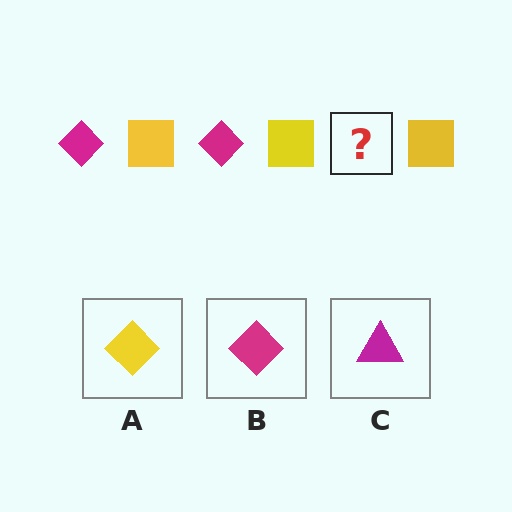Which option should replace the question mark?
Option B.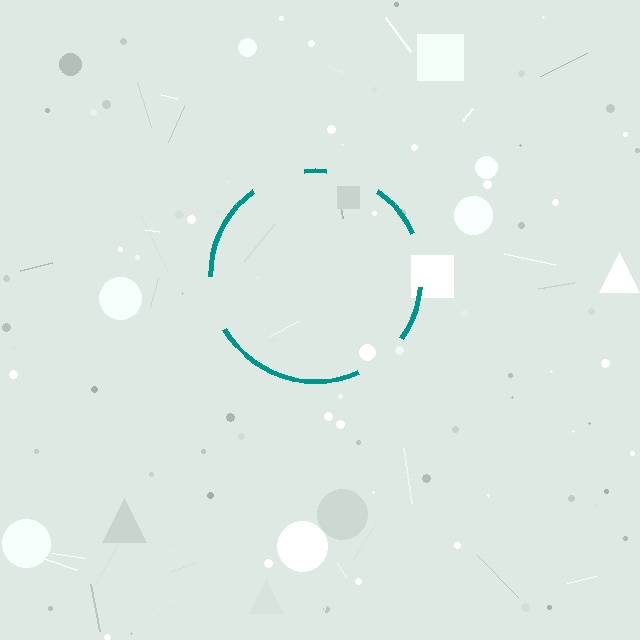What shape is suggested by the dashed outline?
The dashed outline suggests a circle.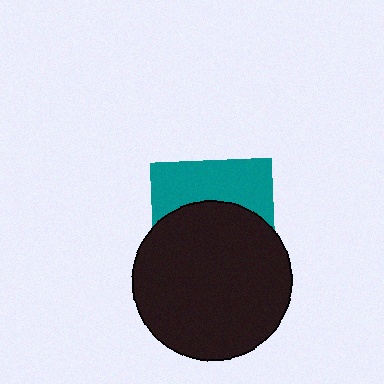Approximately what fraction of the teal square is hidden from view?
Roughly 60% of the teal square is hidden behind the black circle.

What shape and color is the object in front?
The object in front is a black circle.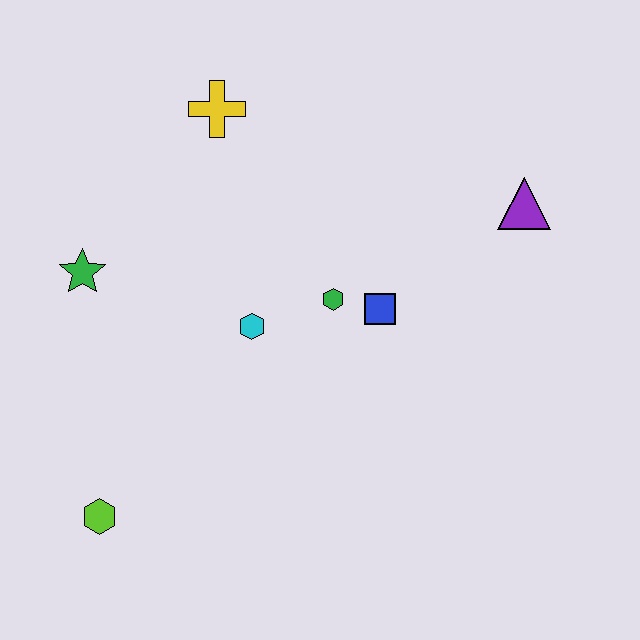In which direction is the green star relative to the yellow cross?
The green star is below the yellow cross.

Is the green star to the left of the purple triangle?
Yes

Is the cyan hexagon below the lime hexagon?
No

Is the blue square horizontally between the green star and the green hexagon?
No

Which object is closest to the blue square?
The green hexagon is closest to the blue square.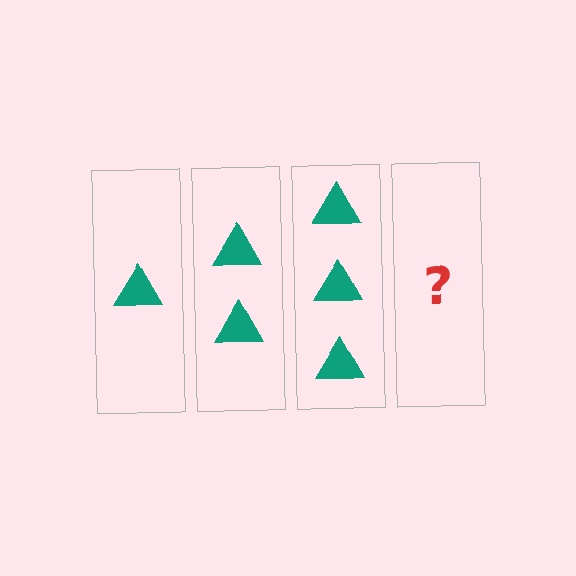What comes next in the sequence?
The next element should be 4 triangles.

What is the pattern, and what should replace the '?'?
The pattern is that each step adds one more triangle. The '?' should be 4 triangles.